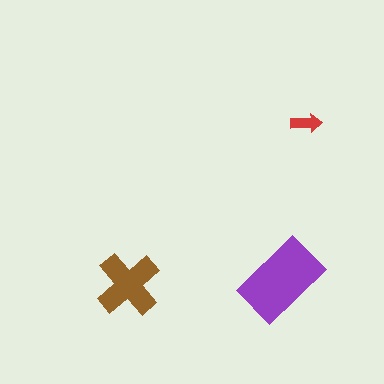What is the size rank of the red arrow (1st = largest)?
3rd.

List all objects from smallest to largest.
The red arrow, the brown cross, the purple rectangle.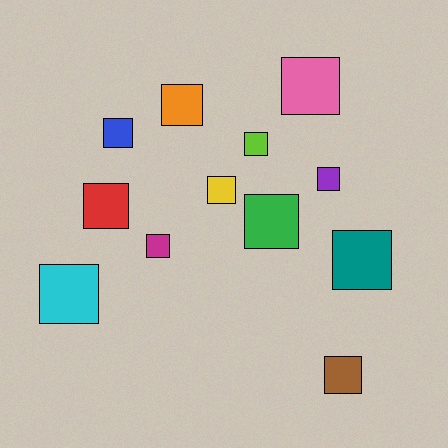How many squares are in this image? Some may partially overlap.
There are 12 squares.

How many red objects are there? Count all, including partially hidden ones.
There is 1 red object.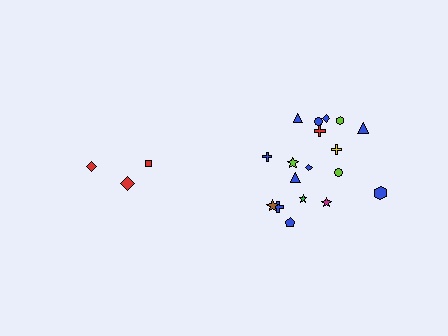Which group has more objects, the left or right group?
The right group.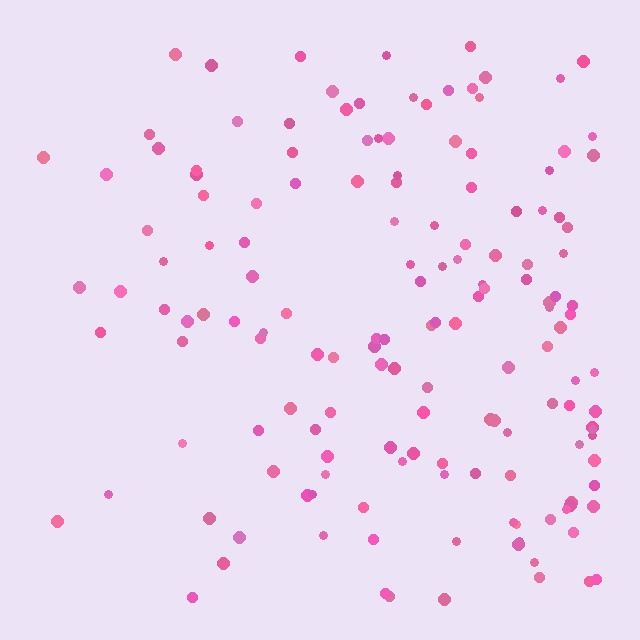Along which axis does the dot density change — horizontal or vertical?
Horizontal.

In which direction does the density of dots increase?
From left to right, with the right side densest.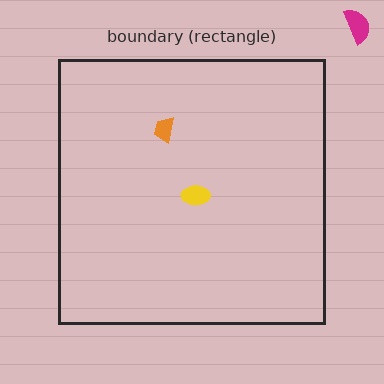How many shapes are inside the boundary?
2 inside, 1 outside.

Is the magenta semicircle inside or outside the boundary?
Outside.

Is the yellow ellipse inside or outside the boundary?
Inside.